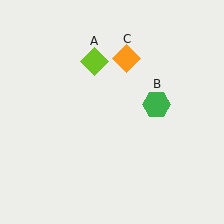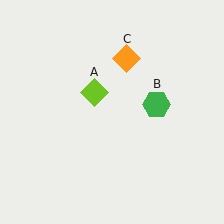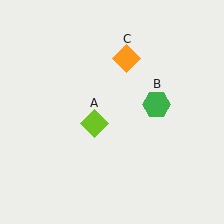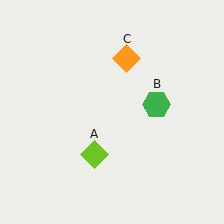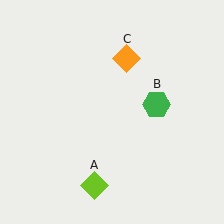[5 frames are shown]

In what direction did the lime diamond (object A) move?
The lime diamond (object A) moved down.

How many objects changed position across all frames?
1 object changed position: lime diamond (object A).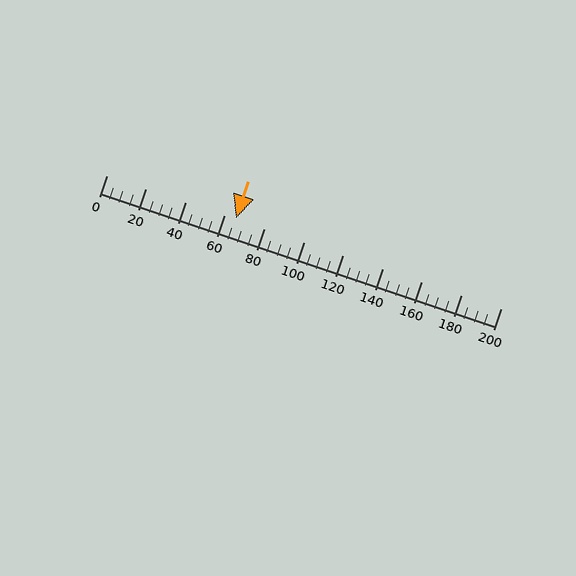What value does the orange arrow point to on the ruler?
The orange arrow points to approximately 65.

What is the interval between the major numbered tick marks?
The major tick marks are spaced 20 units apart.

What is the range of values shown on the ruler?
The ruler shows values from 0 to 200.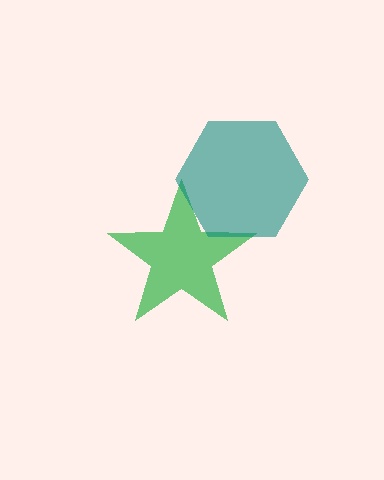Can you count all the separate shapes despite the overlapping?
Yes, there are 2 separate shapes.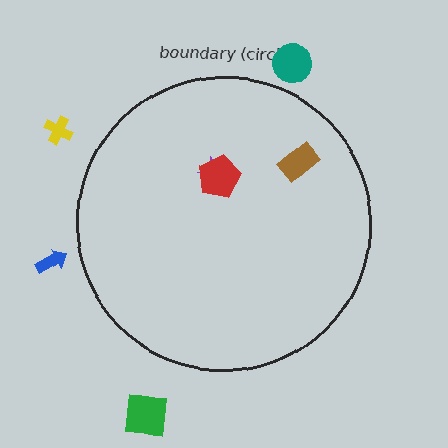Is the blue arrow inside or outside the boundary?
Outside.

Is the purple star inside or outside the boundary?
Inside.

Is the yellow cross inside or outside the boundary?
Outside.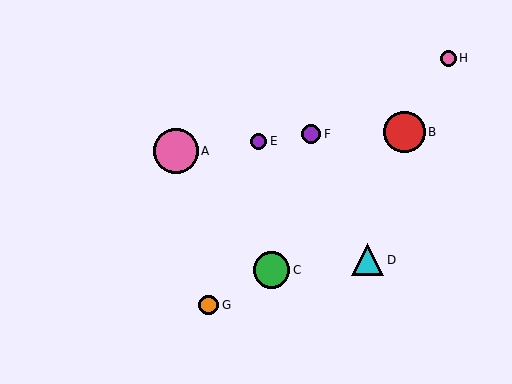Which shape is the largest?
The pink circle (labeled A) is the largest.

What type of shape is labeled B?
Shape B is a red circle.